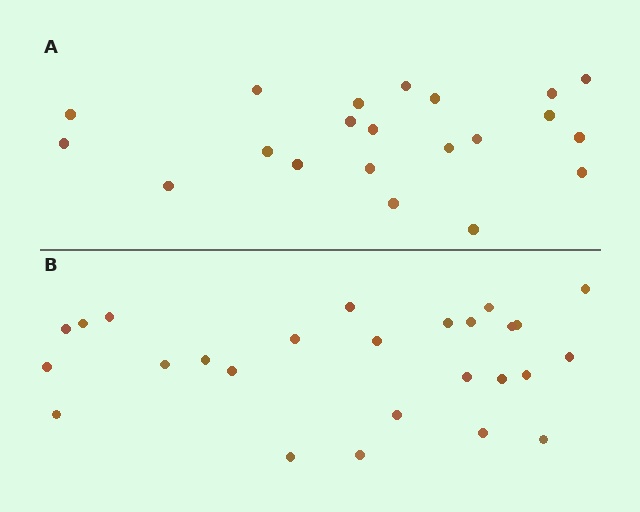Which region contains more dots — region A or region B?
Region B (the bottom region) has more dots.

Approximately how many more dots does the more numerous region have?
Region B has about 5 more dots than region A.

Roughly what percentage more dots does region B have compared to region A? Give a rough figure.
About 25% more.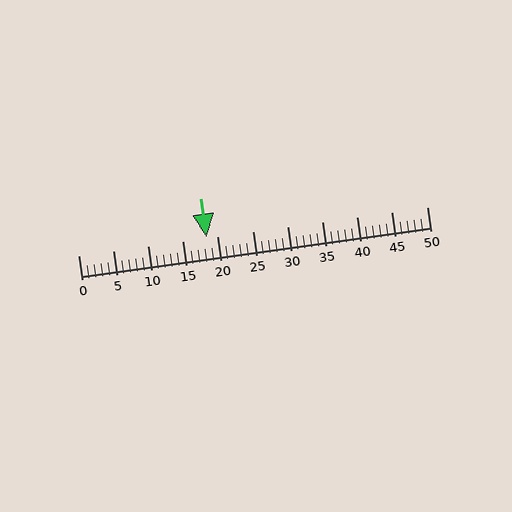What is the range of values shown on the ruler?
The ruler shows values from 0 to 50.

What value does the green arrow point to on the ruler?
The green arrow points to approximately 18.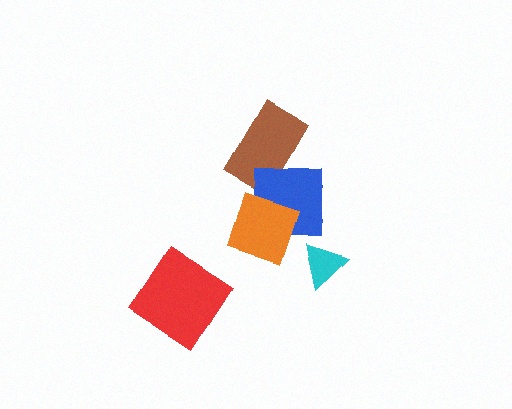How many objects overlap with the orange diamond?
1 object overlaps with the orange diamond.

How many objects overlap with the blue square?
2 objects overlap with the blue square.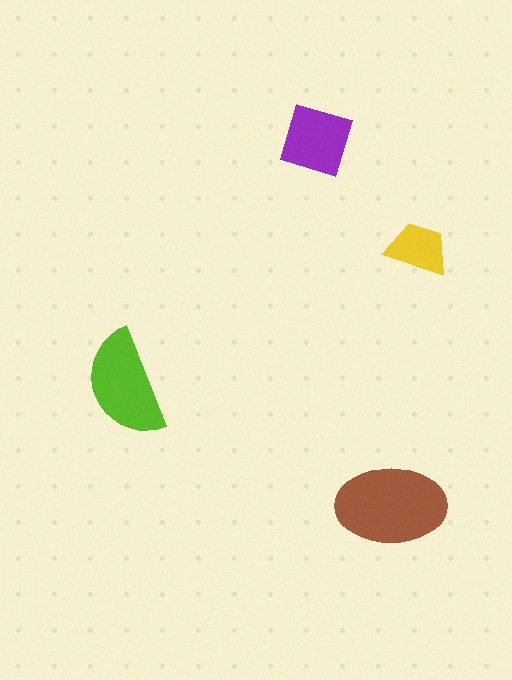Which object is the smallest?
The yellow trapezoid.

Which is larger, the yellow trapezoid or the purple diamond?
The purple diamond.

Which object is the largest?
The brown ellipse.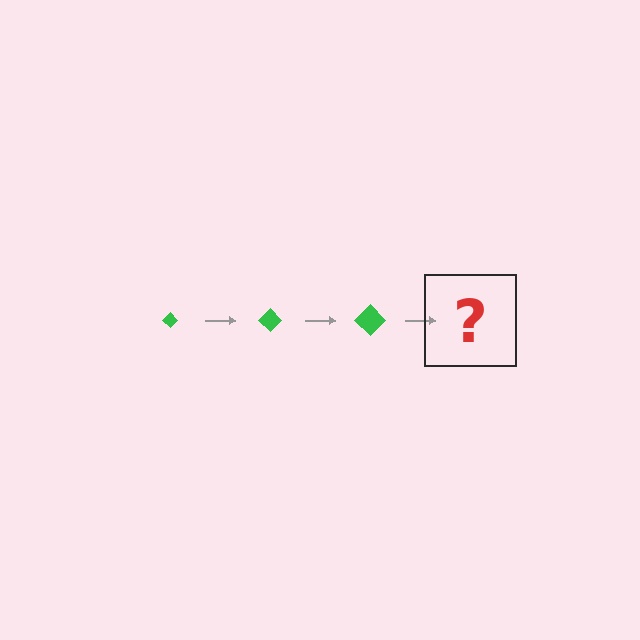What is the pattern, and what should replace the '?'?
The pattern is that the diamond gets progressively larger each step. The '?' should be a green diamond, larger than the previous one.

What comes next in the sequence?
The next element should be a green diamond, larger than the previous one.